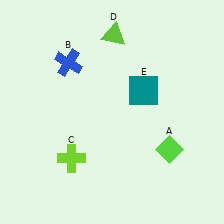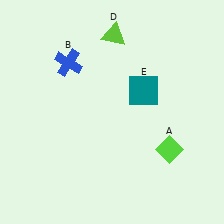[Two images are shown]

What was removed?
The lime cross (C) was removed in Image 2.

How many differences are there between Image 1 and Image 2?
There is 1 difference between the two images.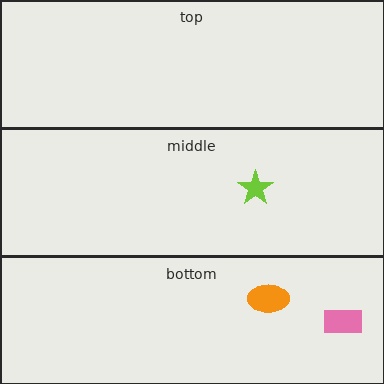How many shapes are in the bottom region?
2.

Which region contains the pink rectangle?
The bottom region.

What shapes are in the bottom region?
The orange ellipse, the pink rectangle.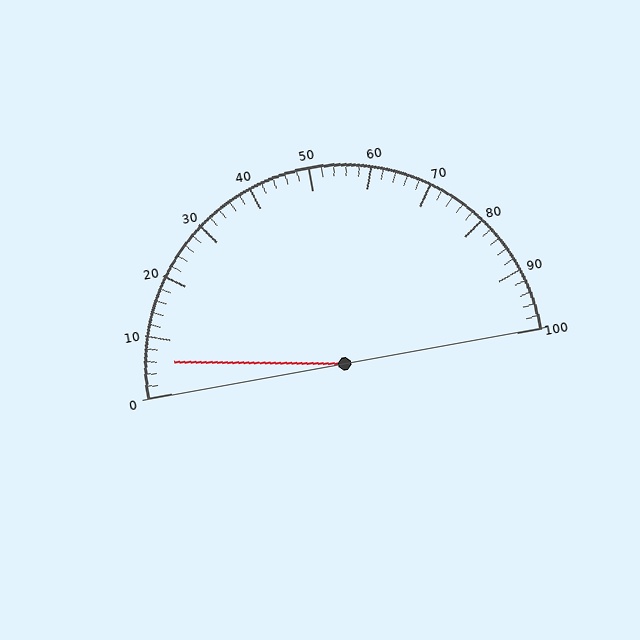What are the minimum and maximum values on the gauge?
The gauge ranges from 0 to 100.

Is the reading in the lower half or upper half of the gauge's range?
The reading is in the lower half of the range (0 to 100).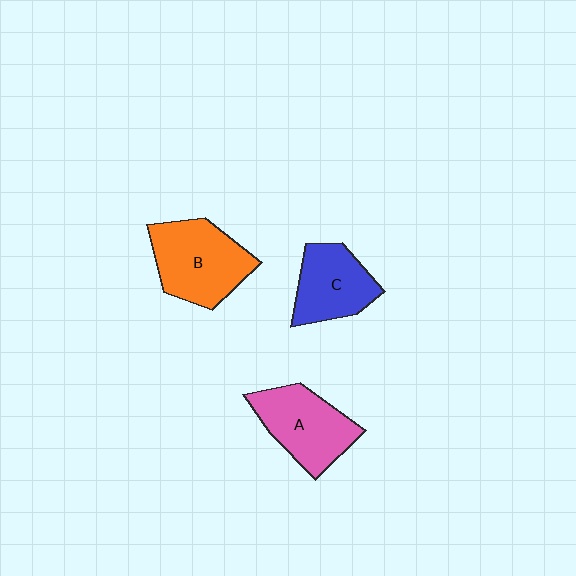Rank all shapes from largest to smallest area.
From largest to smallest: B (orange), A (pink), C (blue).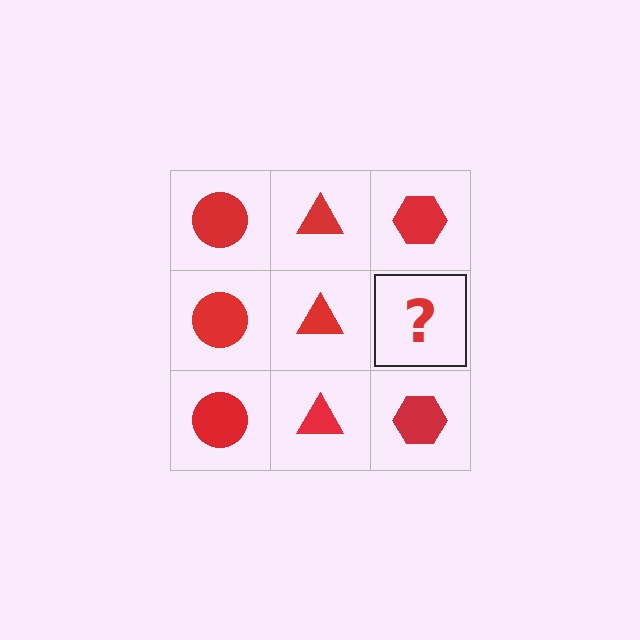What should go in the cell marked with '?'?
The missing cell should contain a red hexagon.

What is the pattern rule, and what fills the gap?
The rule is that each column has a consistent shape. The gap should be filled with a red hexagon.